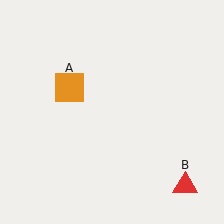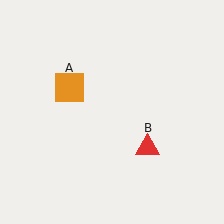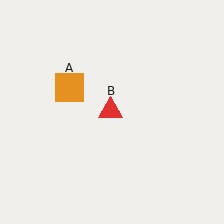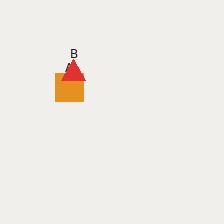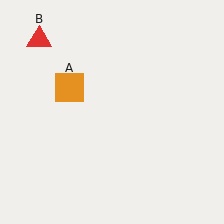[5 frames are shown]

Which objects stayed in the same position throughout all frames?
Orange square (object A) remained stationary.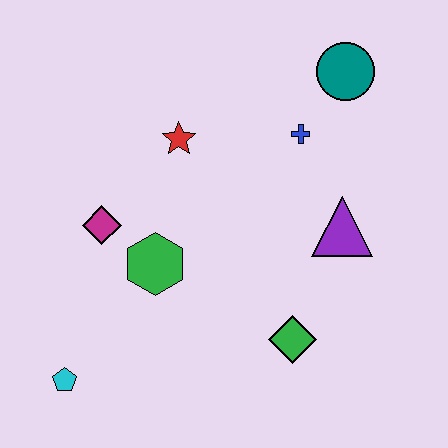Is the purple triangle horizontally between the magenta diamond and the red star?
No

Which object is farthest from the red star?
The cyan pentagon is farthest from the red star.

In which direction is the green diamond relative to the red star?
The green diamond is below the red star.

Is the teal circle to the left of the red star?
No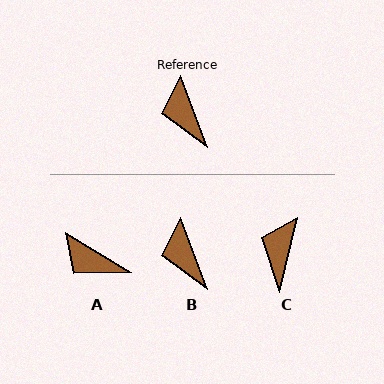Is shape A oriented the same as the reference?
No, it is off by about 38 degrees.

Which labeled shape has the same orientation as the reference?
B.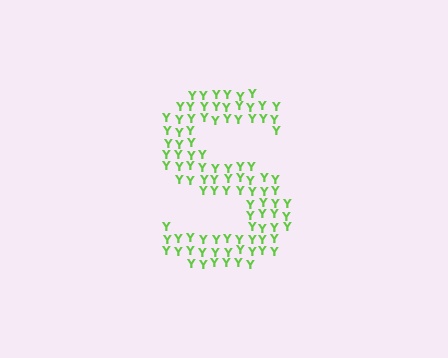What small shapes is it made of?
It is made of small letter Y's.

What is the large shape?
The large shape is the letter S.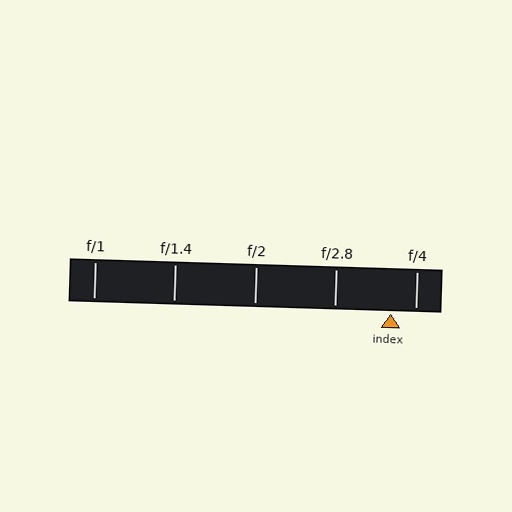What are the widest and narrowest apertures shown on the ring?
The widest aperture shown is f/1 and the narrowest is f/4.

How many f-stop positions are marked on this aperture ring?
There are 5 f-stop positions marked.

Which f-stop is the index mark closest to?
The index mark is closest to f/4.